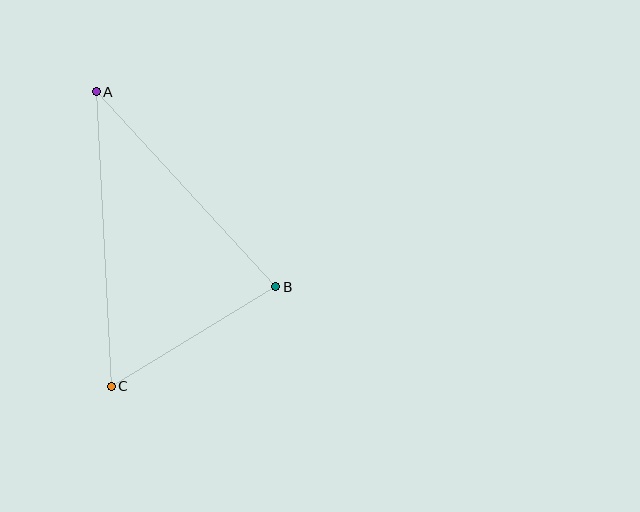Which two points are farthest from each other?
Points A and C are farthest from each other.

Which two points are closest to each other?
Points B and C are closest to each other.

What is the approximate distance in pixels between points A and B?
The distance between A and B is approximately 265 pixels.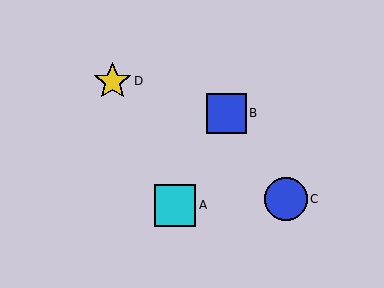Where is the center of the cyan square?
The center of the cyan square is at (175, 205).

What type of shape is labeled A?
Shape A is a cyan square.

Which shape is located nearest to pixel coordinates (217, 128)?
The blue square (labeled B) at (227, 113) is nearest to that location.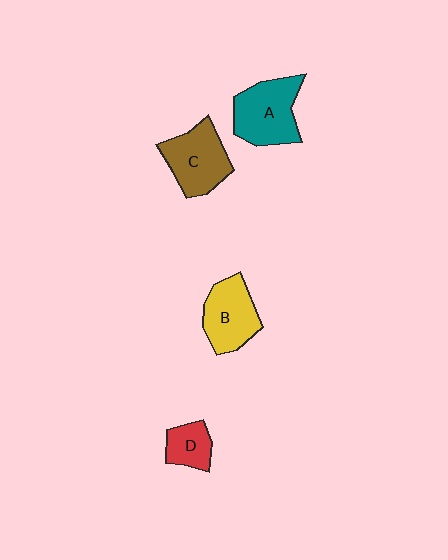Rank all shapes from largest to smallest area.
From largest to smallest: A (teal), C (brown), B (yellow), D (red).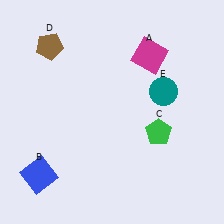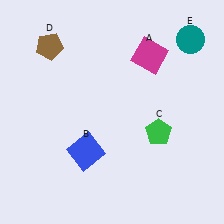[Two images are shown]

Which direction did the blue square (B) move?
The blue square (B) moved right.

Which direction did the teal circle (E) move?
The teal circle (E) moved up.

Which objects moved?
The objects that moved are: the blue square (B), the teal circle (E).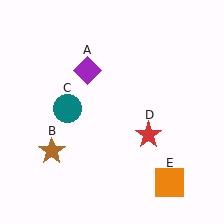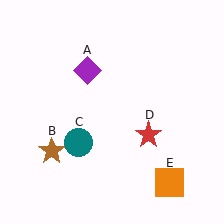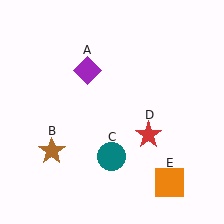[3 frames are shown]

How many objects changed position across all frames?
1 object changed position: teal circle (object C).